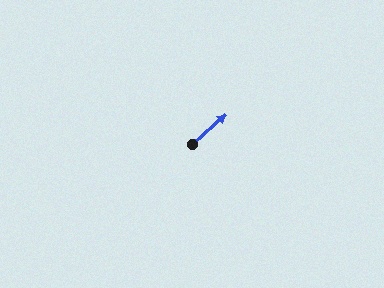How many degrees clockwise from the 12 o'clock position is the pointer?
Approximately 48 degrees.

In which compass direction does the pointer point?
Northeast.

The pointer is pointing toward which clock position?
Roughly 2 o'clock.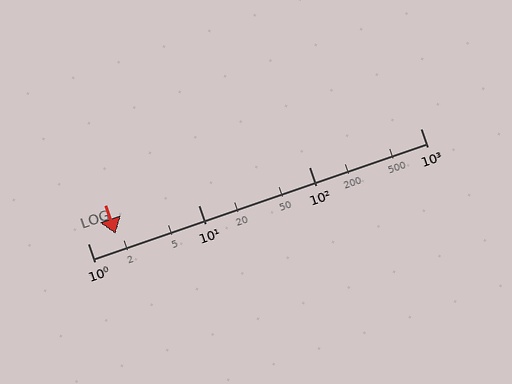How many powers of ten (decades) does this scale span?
The scale spans 3 decades, from 1 to 1000.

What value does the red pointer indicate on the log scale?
The pointer indicates approximately 1.8.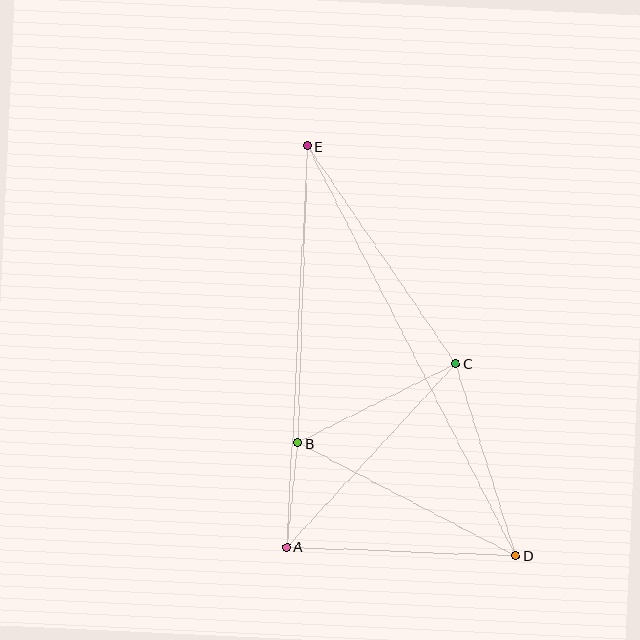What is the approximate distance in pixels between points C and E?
The distance between C and E is approximately 264 pixels.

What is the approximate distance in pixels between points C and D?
The distance between C and D is approximately 201 pixels.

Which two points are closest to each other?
Points A and B are closest to each other.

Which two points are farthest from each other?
Points D and E are farthest from each other.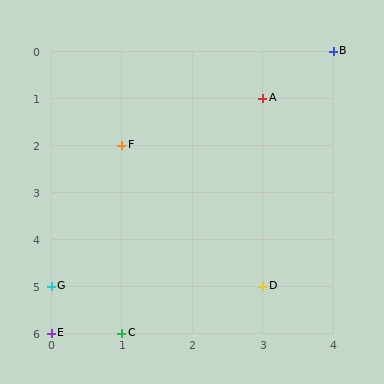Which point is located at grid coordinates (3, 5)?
Point D is at (3, 5).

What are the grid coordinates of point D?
Point D is at grid coordinates (3, 5).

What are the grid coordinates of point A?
Point A is at grid coordinates (3, 1).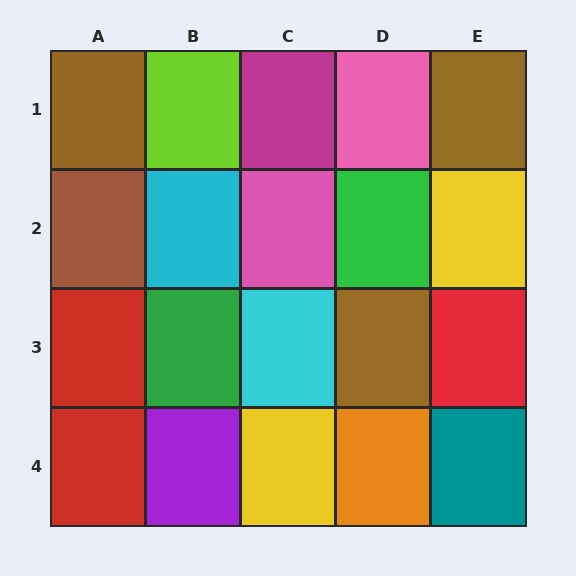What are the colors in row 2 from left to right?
Brown, cyan, pink, green, yellow.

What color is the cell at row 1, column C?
Magenta.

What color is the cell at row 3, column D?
Brown.